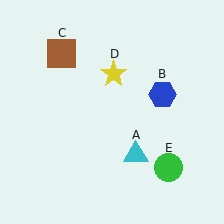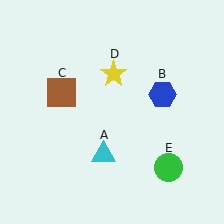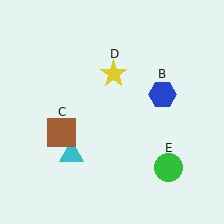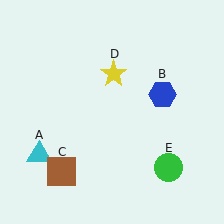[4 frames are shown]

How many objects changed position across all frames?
2 objects changed position: cyan triangle (object A), brown square (object C).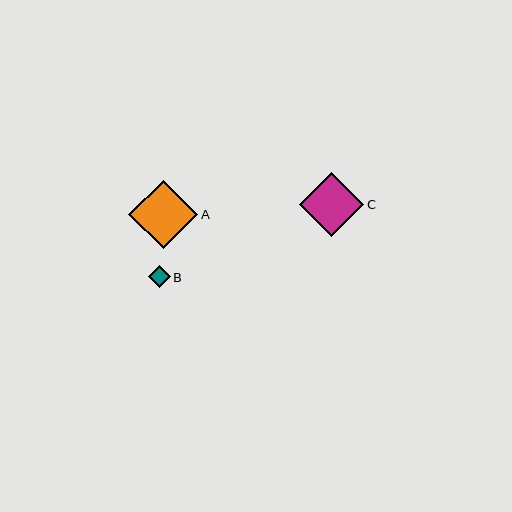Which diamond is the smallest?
Diamond B is the smallest with a size of approximately 22 pixels.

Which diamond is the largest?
Diamond A is the largest with a size of approximately 69 pixels.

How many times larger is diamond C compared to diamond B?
Diamond C is approximately 2.9 times the size of diamond B.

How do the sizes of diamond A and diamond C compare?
Diamond A and diamond C are approximately the same size.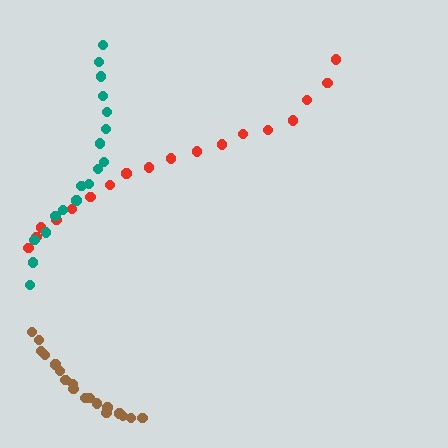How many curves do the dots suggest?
There are 3 distinct paths.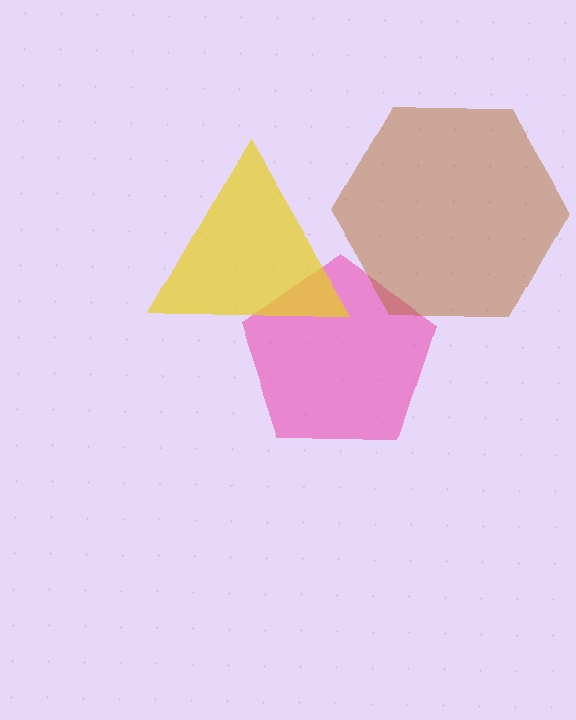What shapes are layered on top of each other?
The layered shapes are: a pink pentagon, a yellow triangle, a brown hexagon.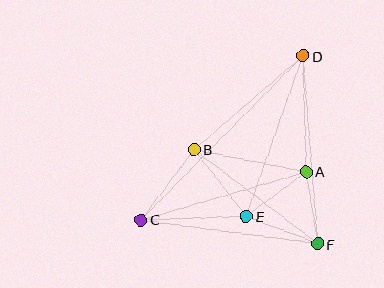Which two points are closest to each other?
Points A and F are closest to each other.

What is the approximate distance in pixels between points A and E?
The distance between A and E is approximately 75 pixels.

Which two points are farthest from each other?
Points C and D are farthest from each other.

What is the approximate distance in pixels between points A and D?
The distance between A and D is approximately 116 pixels.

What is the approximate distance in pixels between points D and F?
The distance between D and F is approximately 188 pixels.